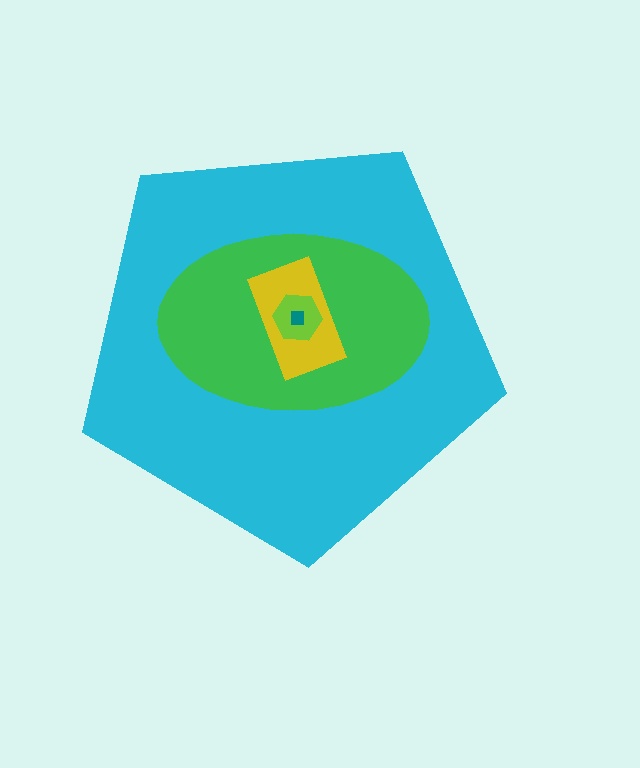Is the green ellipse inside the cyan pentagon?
Yes.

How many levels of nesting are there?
5.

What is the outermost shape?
The cyan pentagon.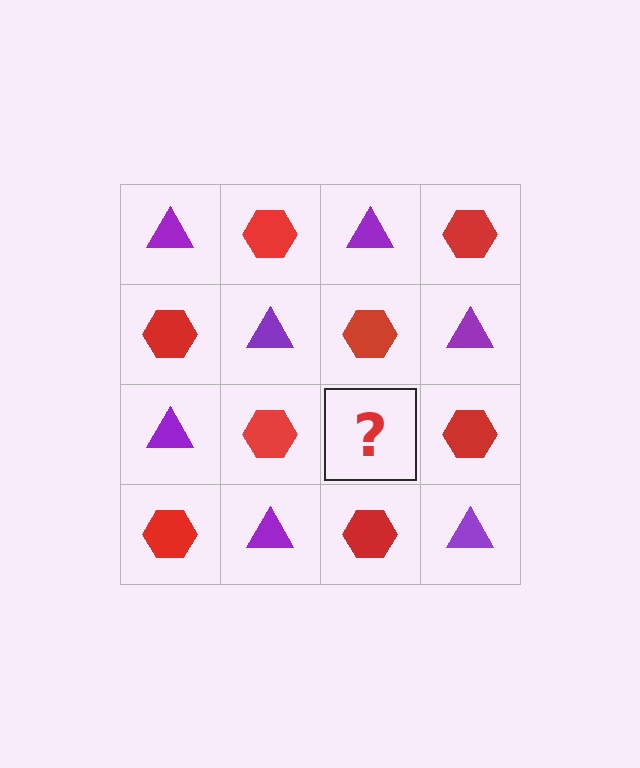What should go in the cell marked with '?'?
The missing cell should contain a purple triangle.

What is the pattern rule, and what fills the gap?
The rule is that it alternates purple triangle and red hexagon in a checkerboard pattern. The gap should be filled with a purple triangle.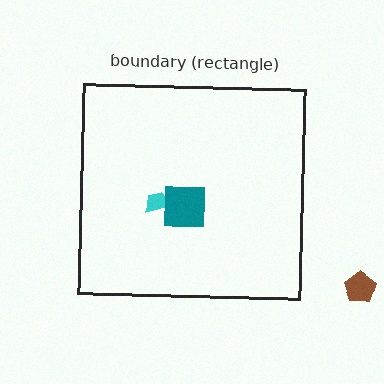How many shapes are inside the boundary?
2 inside, 1 outside.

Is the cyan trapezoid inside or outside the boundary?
Inside.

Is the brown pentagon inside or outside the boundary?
Outside.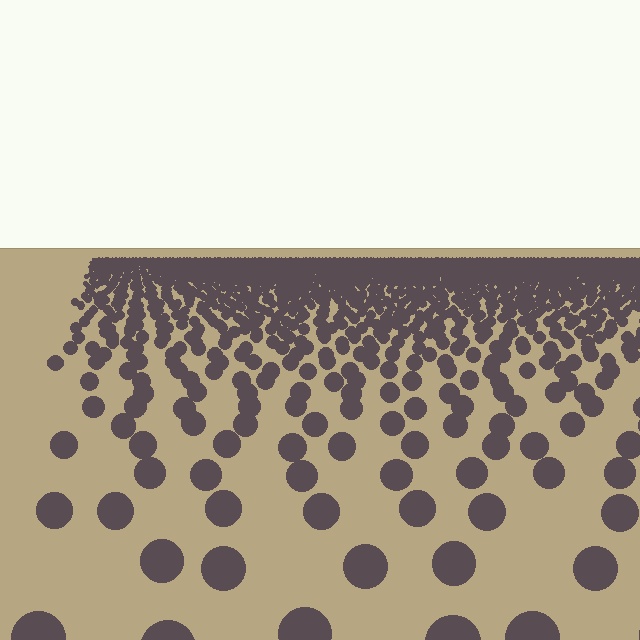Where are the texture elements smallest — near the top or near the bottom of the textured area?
Near the top.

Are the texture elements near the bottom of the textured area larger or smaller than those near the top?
Larger. Near the bottom, elements are closer to the viewer and appear at a bigger on-screen size.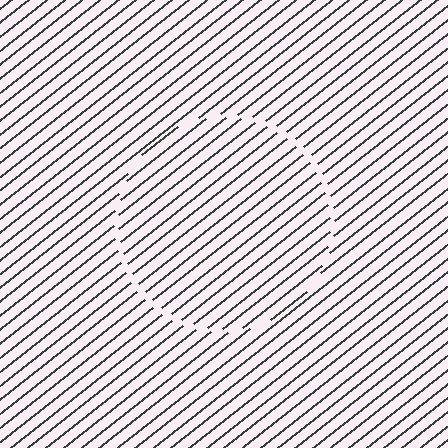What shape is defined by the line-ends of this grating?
An illusory circle. The interior of the shape contains the same grating, shifted by half a period — the contour is defined by the phase discontinuity where line-ends from the inner and outer gratings abut.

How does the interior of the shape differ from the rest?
The interior of the shape contains the same grating, shifted by half a period — the contour is defined by the phase discontinuity where line-ends from the inner and outer gratings abut.